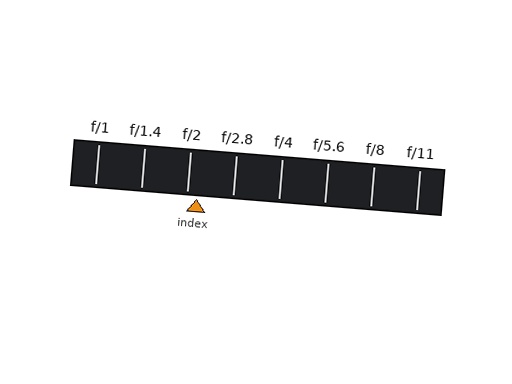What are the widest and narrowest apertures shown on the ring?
The widest aperture shown is f/1 and the narrowest is f/11.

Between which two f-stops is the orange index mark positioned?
The index mark is between f/2 and f/2.8.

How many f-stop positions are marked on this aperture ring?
There are 8 f-stop positions marked.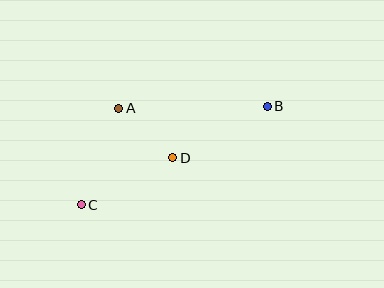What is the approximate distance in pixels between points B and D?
The distance between B and D is approximately 107 pixels.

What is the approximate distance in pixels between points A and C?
The distance between A and C is approximately 103 pixels.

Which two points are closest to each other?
Points A and D are closest to each other.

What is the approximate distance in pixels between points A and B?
The distance between A and B is approximately 148 pixels.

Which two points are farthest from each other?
Points B and C are farthest from each other.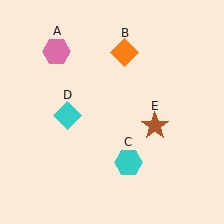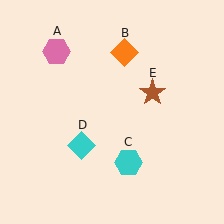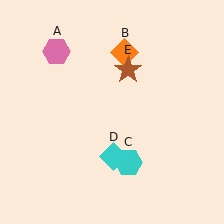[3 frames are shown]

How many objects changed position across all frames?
2 objects changed position: cyan diamond (object D), brown star (object E).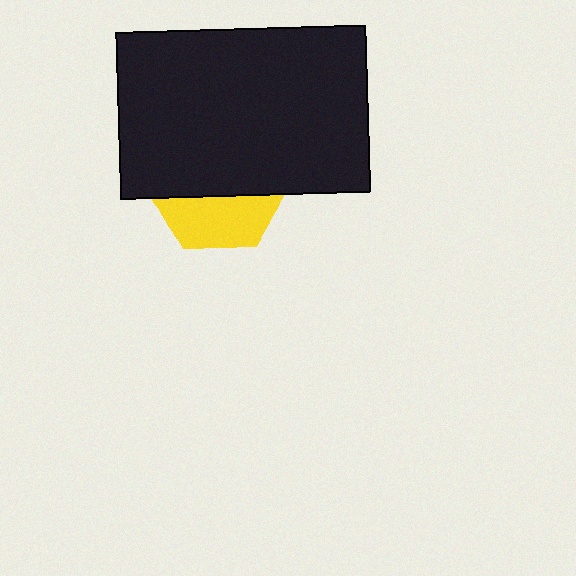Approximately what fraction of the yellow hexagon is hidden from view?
Roughly 63% of the yellow hexagon is hidden behind the black rectangle.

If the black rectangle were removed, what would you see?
You would see the complete yellow hexagon.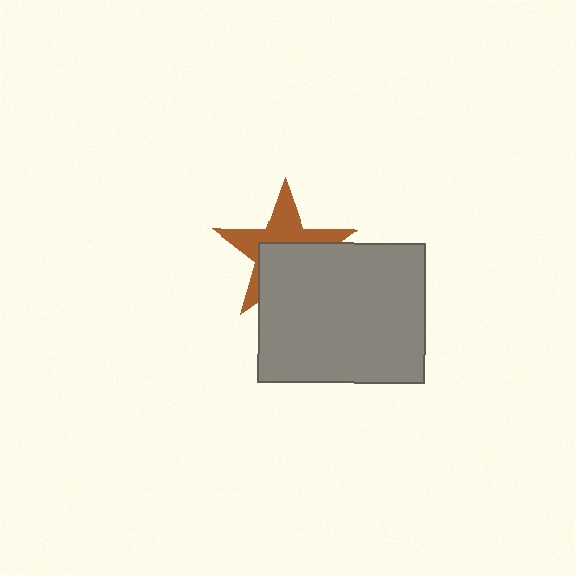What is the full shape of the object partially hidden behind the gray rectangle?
The partially hidden object is a brown star.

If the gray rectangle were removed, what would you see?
You would see the complete brown star.